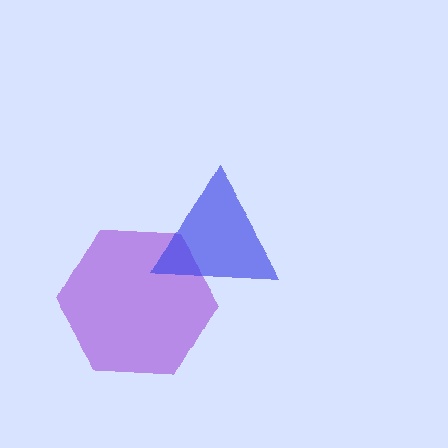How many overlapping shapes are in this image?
There are 2 overlapping shapes in the image.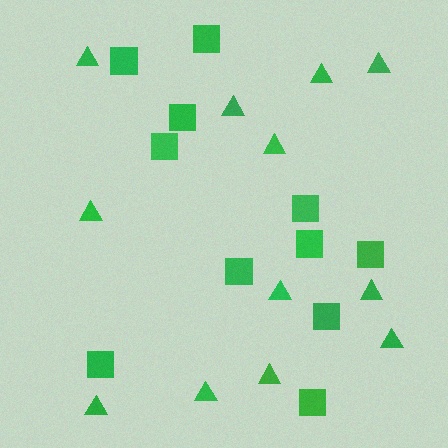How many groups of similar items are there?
There are 2 groups: one group of squares (11) and one group of triangles (12).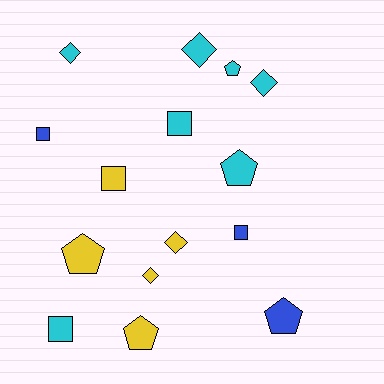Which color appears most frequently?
Cyan, with 7 objects.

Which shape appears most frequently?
Diamond, with 5 objects.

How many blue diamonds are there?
There are no blue diamonds.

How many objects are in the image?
There are 15 objects.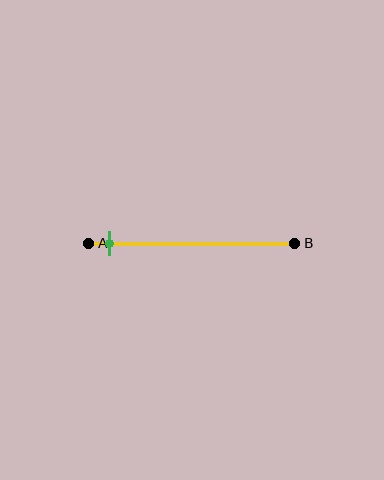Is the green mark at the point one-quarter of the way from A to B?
No, the mark is at about 10% from A, not at the 25% one-quarter point.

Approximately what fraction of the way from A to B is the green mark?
The green mark is approximately 10% of the way from A to B.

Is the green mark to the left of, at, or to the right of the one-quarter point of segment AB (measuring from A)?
The green mark is to the left of the one-quarter point of segment AB.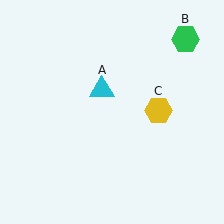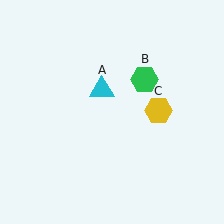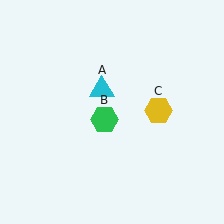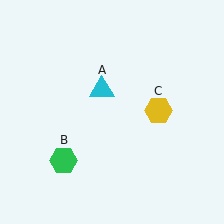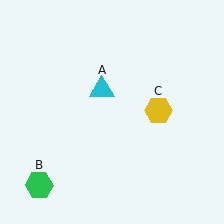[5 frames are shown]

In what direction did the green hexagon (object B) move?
The green hexagon (object B) moved down and to the left.